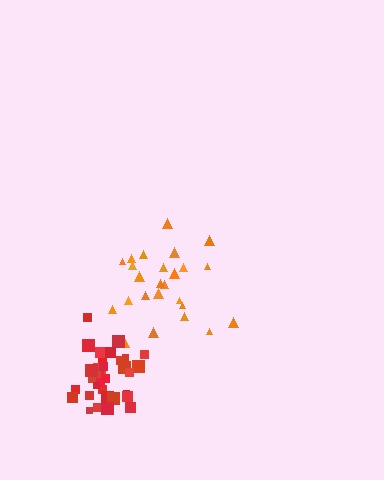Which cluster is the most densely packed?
Red.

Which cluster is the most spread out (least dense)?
Orange.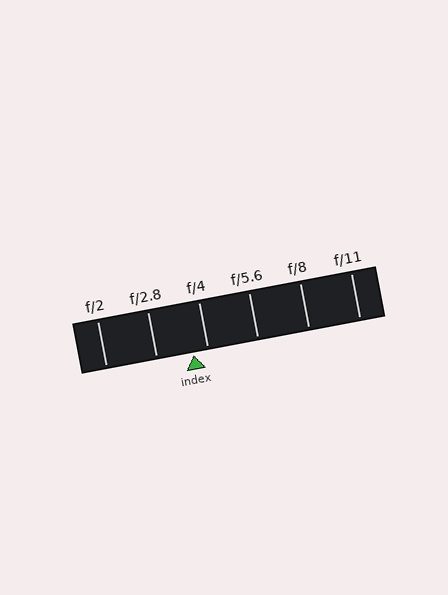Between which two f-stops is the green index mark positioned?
The index mark is between f/2.8 and f/4.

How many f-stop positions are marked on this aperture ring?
There are 6 f-stop positions marked.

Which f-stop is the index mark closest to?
The index mark is closest to f/4.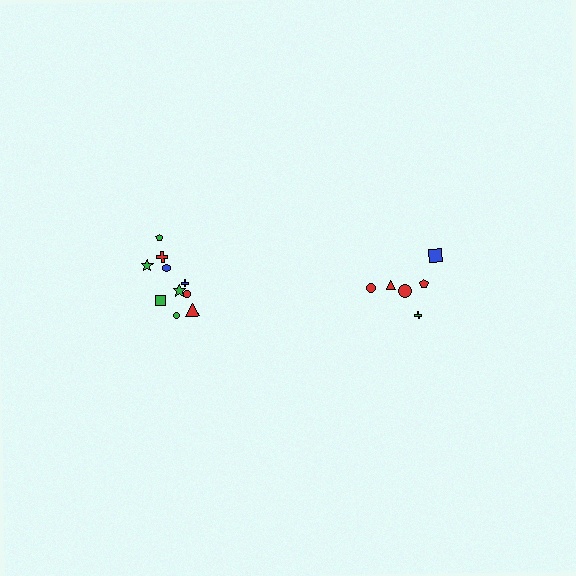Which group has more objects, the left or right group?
The left group.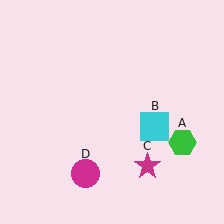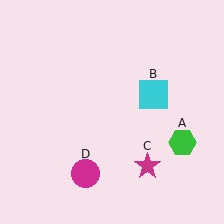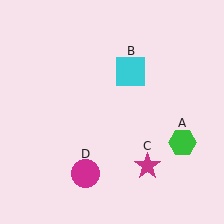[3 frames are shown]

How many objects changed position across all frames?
1 object changed position: cyan square (object B).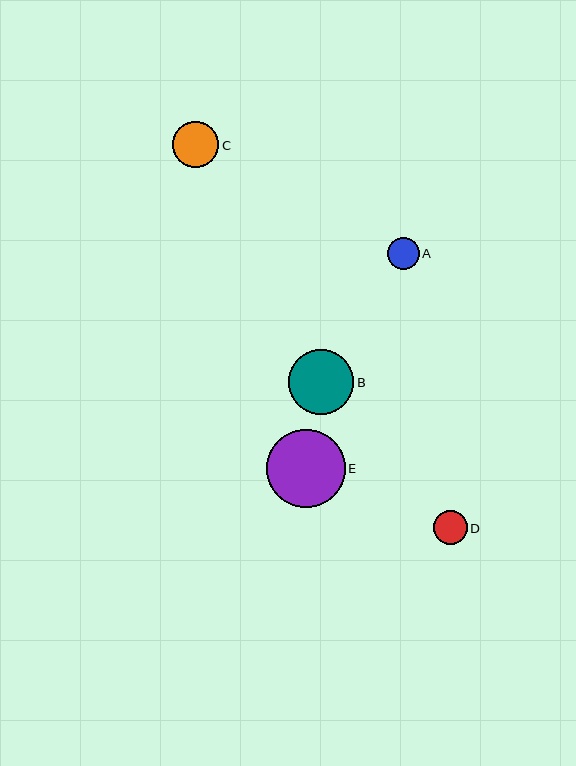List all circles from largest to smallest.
From largest to smallest: E, B, C, D, A.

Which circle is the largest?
Circle E is the largest with a size of approximately 78 pixels.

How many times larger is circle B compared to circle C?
Circle B is approximately 1.4 times the size of circle C.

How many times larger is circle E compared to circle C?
Circle E is approximately 1.7 times the size of circle C.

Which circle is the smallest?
Circle A is the smallest with a size of approximately 32 pixels.